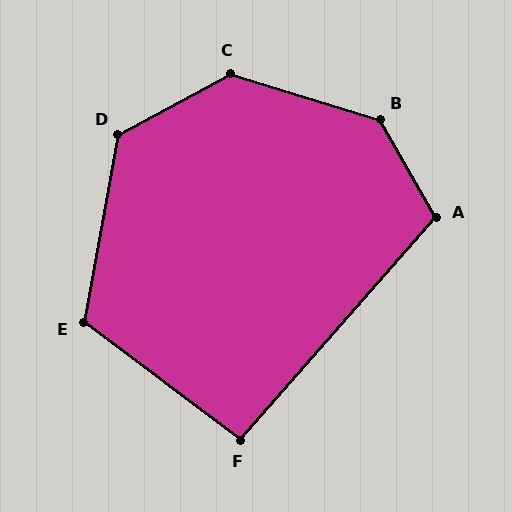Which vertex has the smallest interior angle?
F, at approximately 94 degrees.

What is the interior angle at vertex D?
Approximately 129 degrees (obtuse).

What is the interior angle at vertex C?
Approximately 134 degrees (obtuse).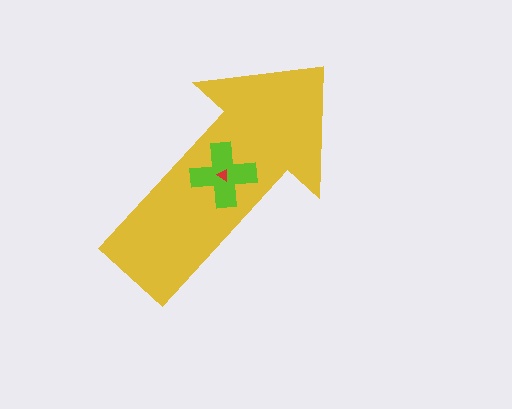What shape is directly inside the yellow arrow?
The lime cross.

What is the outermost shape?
The yellow arrow.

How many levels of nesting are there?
3.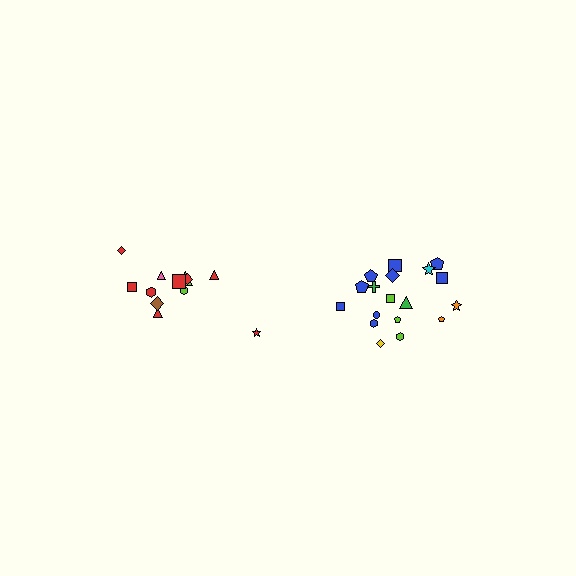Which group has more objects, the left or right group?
The right group.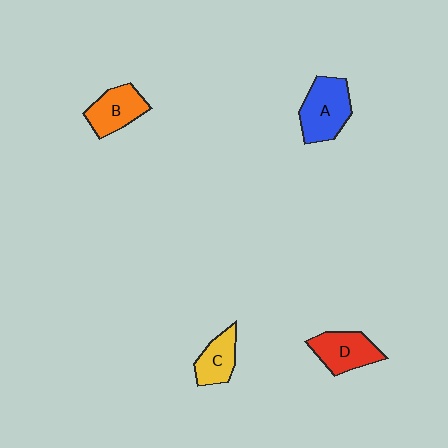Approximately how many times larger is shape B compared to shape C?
Approximately 1.2 times.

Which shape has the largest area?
Shape A (blue).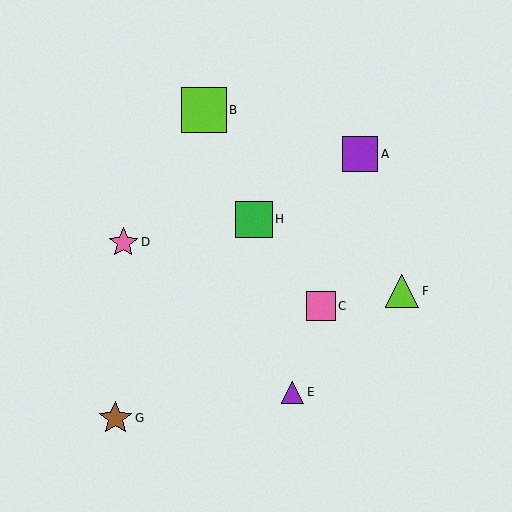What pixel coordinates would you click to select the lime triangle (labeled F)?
Click at (402, 291) to select the lime triangle F.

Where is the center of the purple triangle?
The center of the purple triangle is at (292, 392).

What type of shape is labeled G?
Shape G is a brown star.